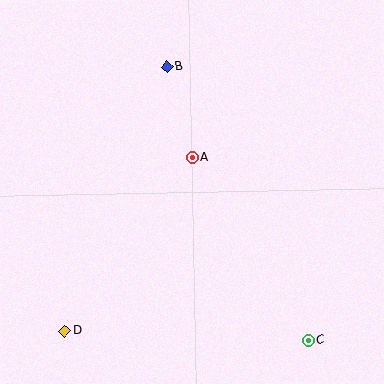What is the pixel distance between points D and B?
The distance between D and B is 283 pixels.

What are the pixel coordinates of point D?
Point D is at (64, 331).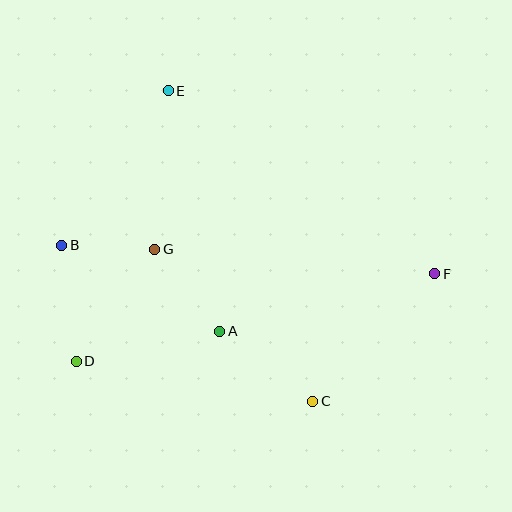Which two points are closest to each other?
Points B and G are closest to each other.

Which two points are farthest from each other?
Points B and F are farthest from each other.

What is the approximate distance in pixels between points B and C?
The distance between B and C is approximately 296 pixels.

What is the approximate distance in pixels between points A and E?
The distance between A and E is approximately 246 pixels.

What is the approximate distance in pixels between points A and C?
The distance between A and C is approximately 116 pixels.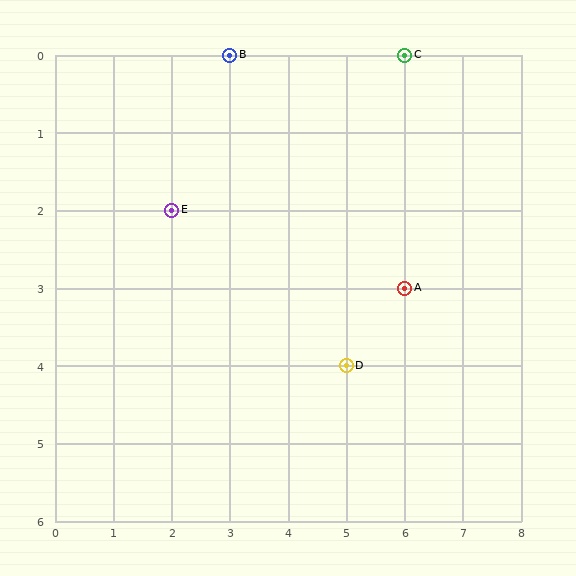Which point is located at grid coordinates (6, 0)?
Point C is at (6, 0).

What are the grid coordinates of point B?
Point B is at grid coordinates (3, 0).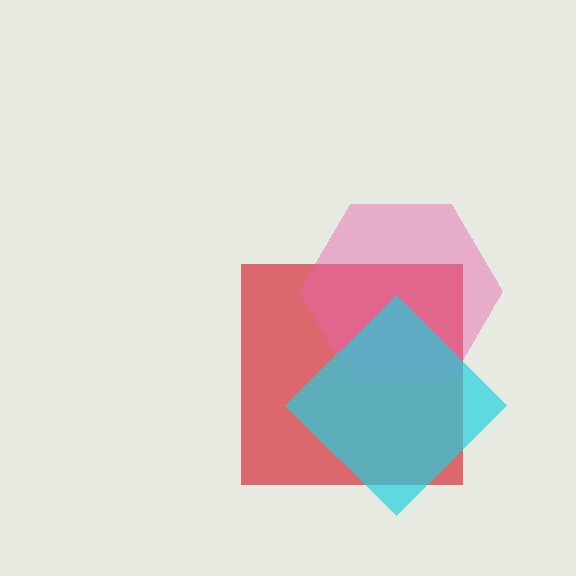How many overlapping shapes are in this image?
There are 3 overlapping shapes in the image.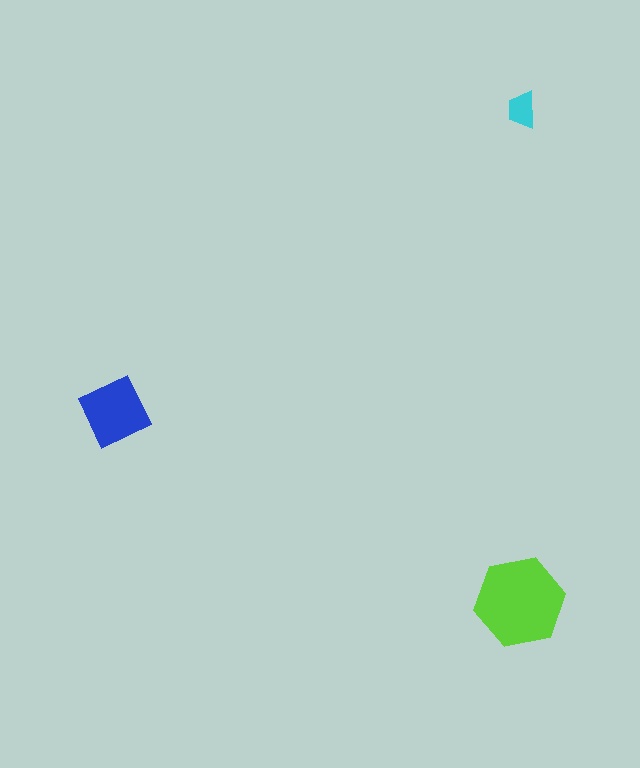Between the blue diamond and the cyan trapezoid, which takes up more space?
The blue diamond.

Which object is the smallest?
The cyan trapezoid.